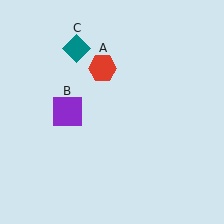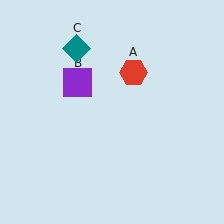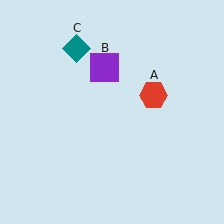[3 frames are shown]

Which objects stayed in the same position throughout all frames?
Teal diamond (object C) remained stationary.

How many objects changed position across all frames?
2 objects changed position: red hexagon (object A), purple square (object B).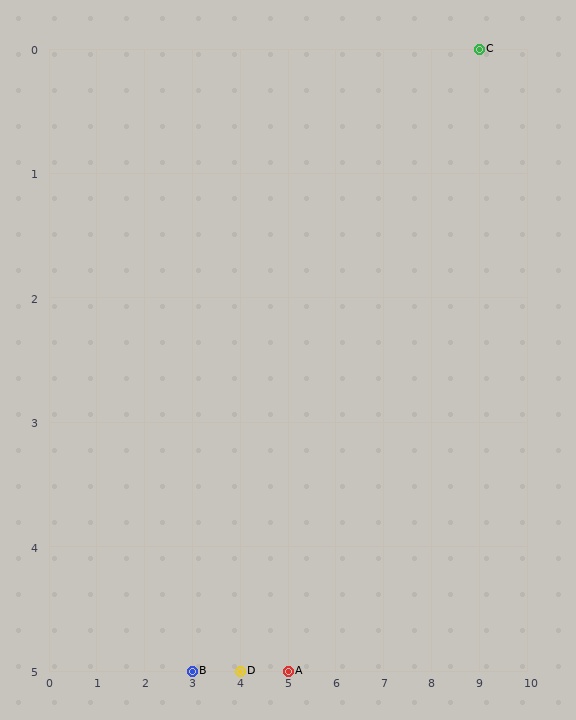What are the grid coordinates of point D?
Point D is at grid coordinates (4, 5).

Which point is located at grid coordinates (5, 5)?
Point A is at (5, 5).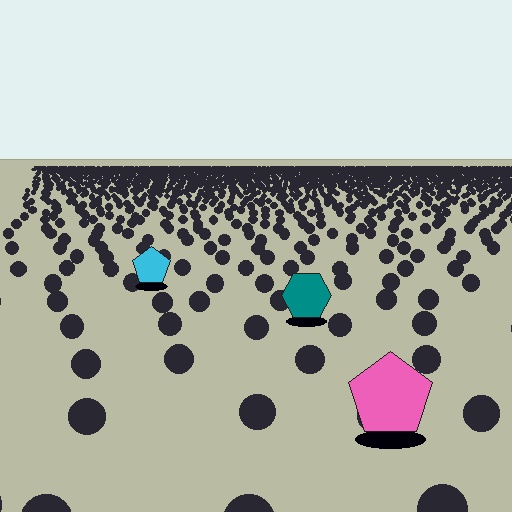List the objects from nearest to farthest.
From nearest to farthest: the pink pentagon, the teal hexagon, the cyan pentagon.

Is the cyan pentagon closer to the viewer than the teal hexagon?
No. The teal hexagon is closer — you can tell from the texture gradient: the ground texture is coarser near it.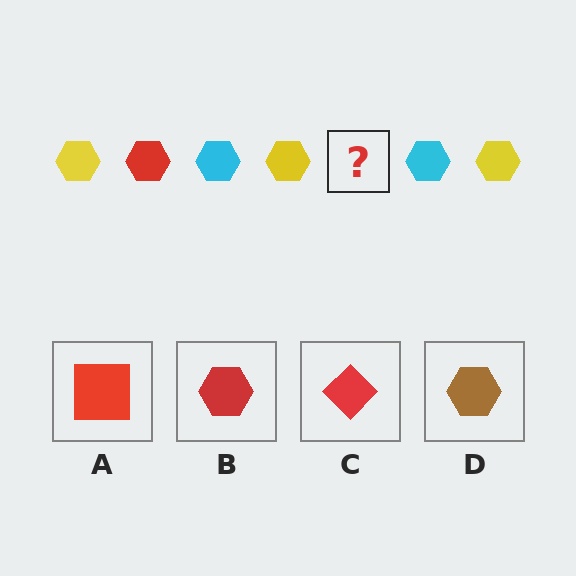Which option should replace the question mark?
Option B.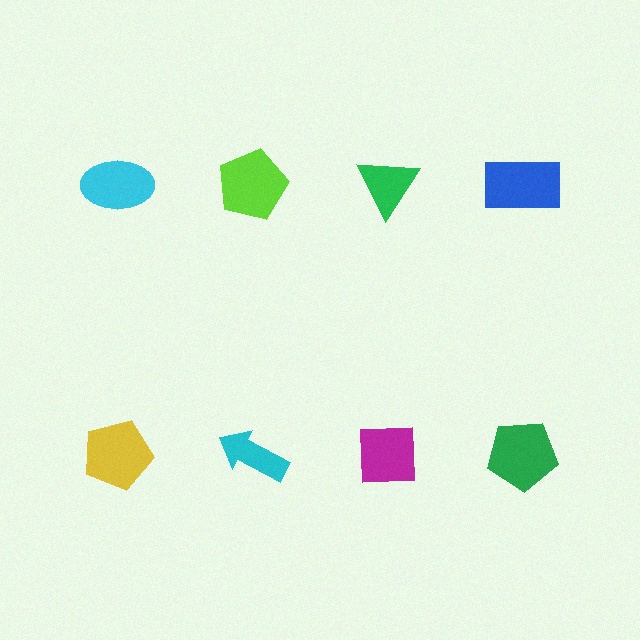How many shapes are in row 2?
4 shapes.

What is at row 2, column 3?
A magenta square.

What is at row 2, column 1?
A yellow pentagon.